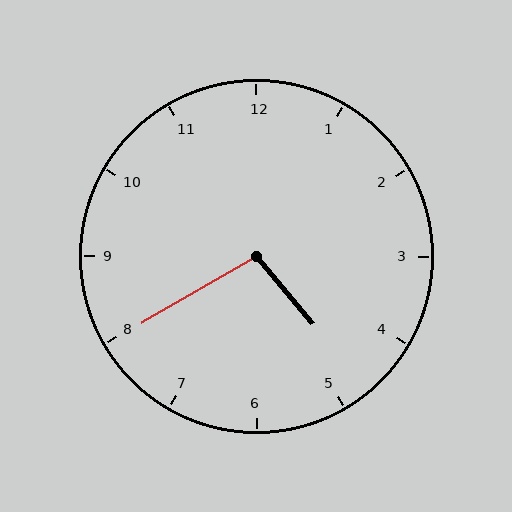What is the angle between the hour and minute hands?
Approximately 100 degrees.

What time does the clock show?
4:40.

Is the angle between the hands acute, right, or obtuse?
It is obtuse.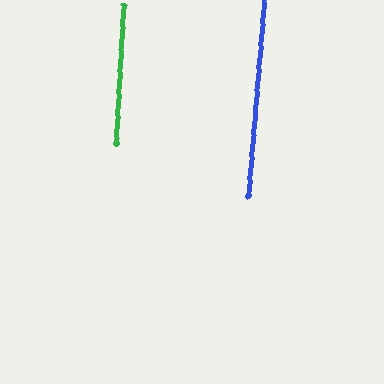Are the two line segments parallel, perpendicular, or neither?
Parallel — their directions differ by only 1.1°.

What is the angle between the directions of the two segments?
Approximately 1 degree.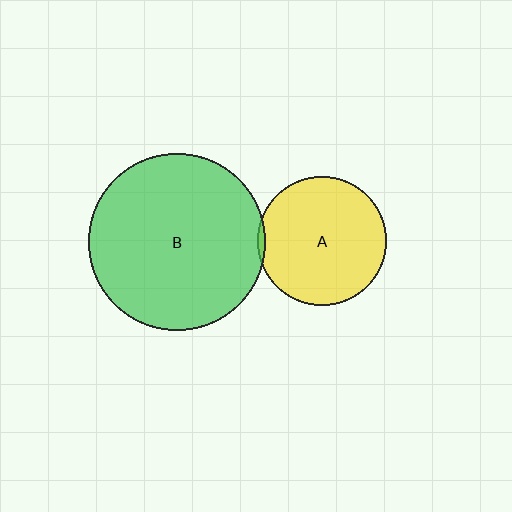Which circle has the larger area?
Circle B (green).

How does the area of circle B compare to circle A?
Approximately 1.9 times.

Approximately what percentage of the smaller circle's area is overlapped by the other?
Approximately 5%.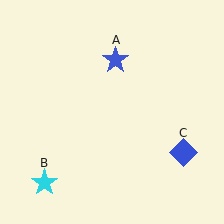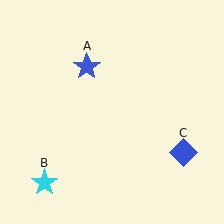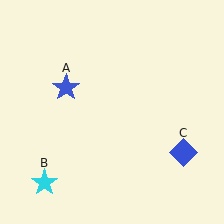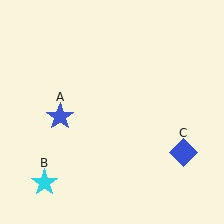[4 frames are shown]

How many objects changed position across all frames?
1 object changed position: blue star (object A).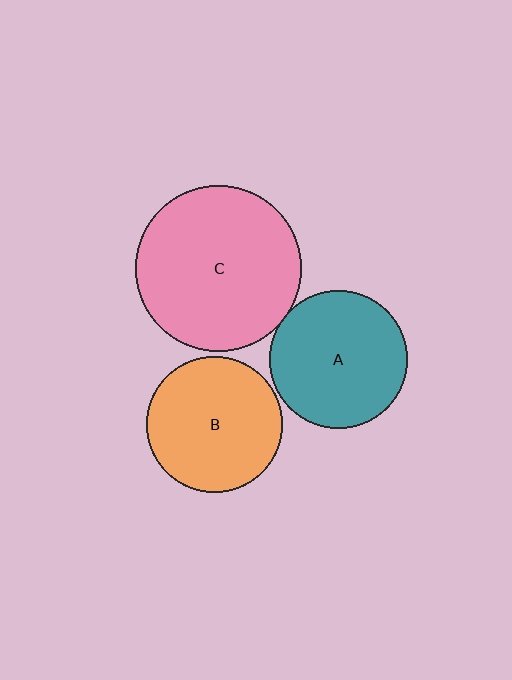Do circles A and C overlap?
Yes.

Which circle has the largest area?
Circle C (pink).